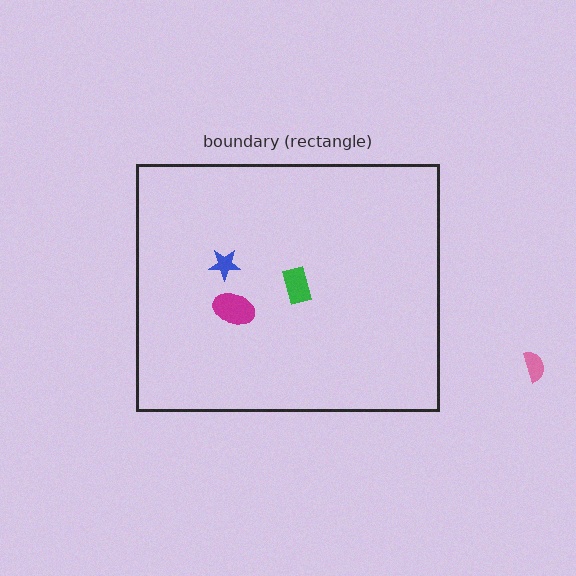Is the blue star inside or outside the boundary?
Inside.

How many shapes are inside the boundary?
3 inside, 1 outside.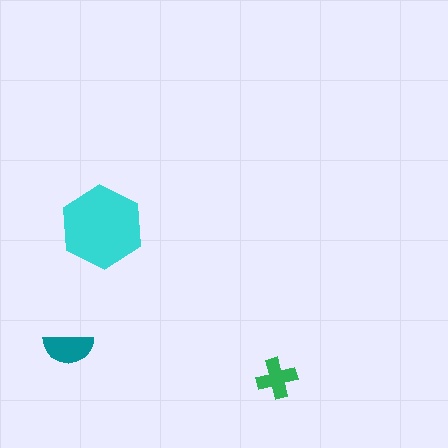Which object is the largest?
The cyan hexagon.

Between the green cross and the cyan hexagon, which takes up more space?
The cyan hexagon.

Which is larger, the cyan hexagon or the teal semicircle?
The cyan hexagon.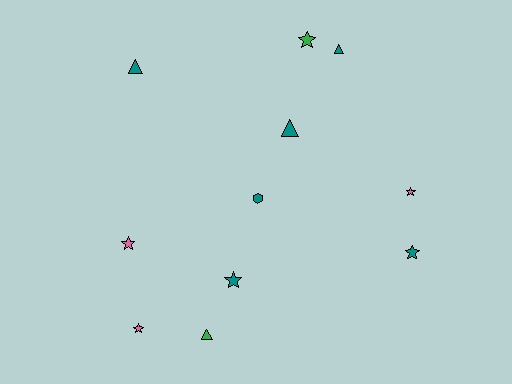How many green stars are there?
There is 1 green star.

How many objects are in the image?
There are 11 objects.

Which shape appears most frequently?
Star, with 6 objects.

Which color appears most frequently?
Teal, with 6 objects.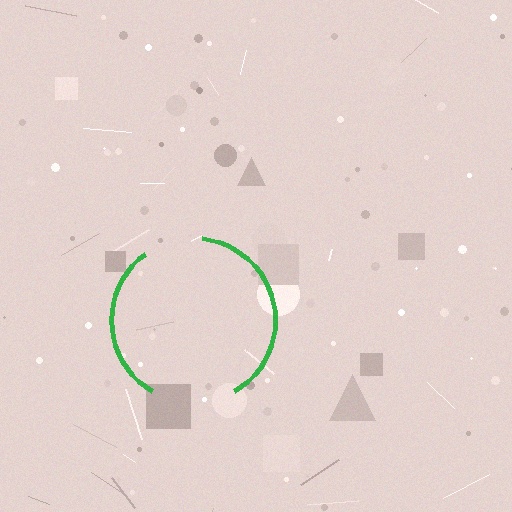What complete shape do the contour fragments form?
The contour fragments form a circle.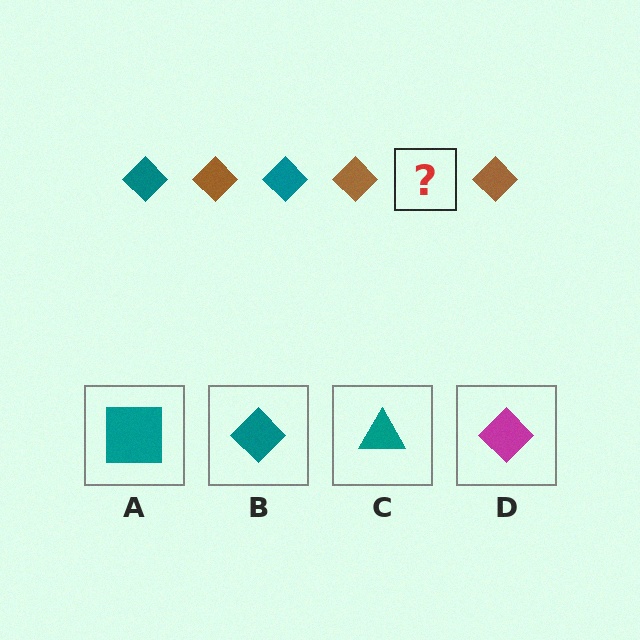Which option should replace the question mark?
Option B.